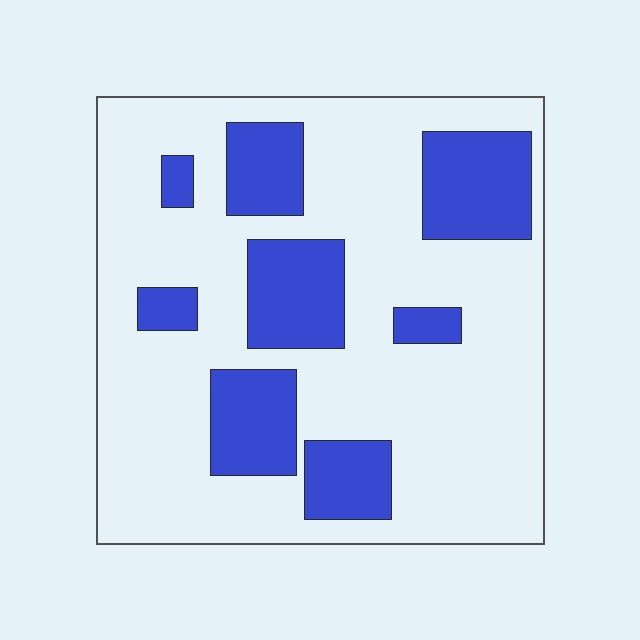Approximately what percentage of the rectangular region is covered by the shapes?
Approximately 25%.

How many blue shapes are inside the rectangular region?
8.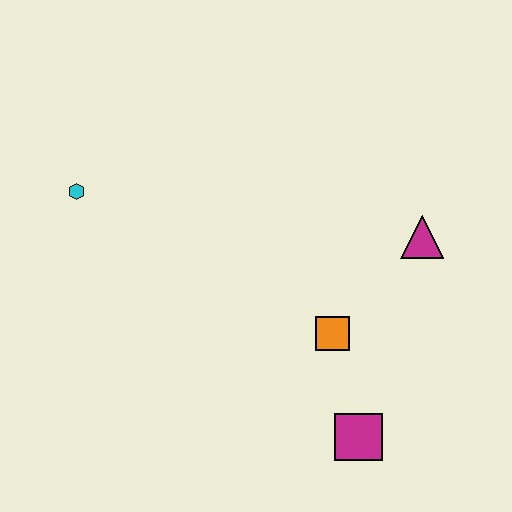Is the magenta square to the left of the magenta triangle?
Yes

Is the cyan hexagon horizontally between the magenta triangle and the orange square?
No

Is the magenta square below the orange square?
Yes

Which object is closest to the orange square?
The magenta square is closest to the orange square.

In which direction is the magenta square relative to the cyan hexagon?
The magenta square is to the right of the cyan hexagon.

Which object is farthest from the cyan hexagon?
The magenta square is farthest from the cyan hexagon.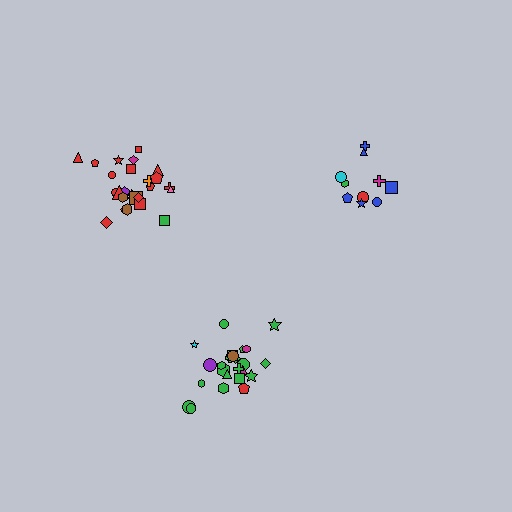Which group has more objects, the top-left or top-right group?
The top-left group.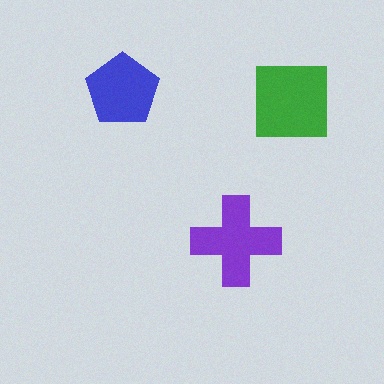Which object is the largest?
The green square.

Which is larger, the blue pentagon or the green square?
The green square.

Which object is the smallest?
The blue pentagon.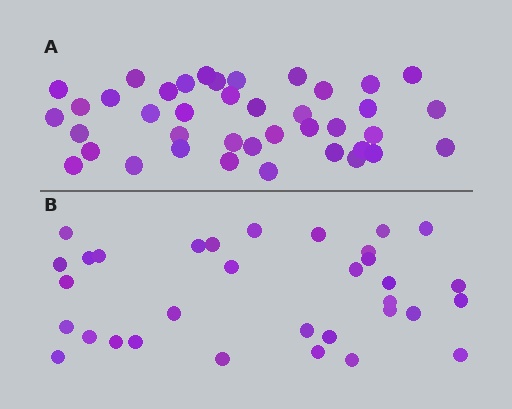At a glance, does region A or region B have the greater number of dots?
Region A (the top region) has more dots.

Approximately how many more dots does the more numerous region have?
Region A has roughly 8 or so more dots than region B.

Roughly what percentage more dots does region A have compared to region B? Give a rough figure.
About 20% more.